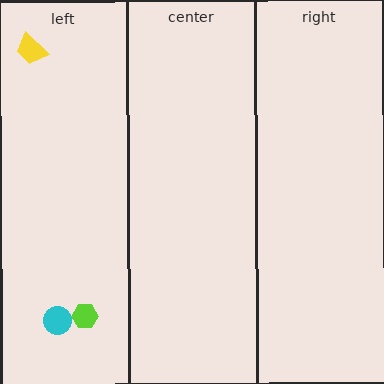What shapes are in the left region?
The lime hexagon, the yellow trapezoid, the cyan circle.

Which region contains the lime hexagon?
The left region.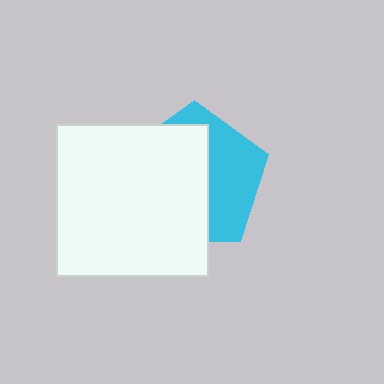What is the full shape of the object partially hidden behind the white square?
The partially hidden object is a cyan pentagon.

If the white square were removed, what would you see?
You would see the complete cyan pentagon.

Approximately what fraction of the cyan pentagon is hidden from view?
Roughly 60% of the cyan pentagon is hidden behind the white square.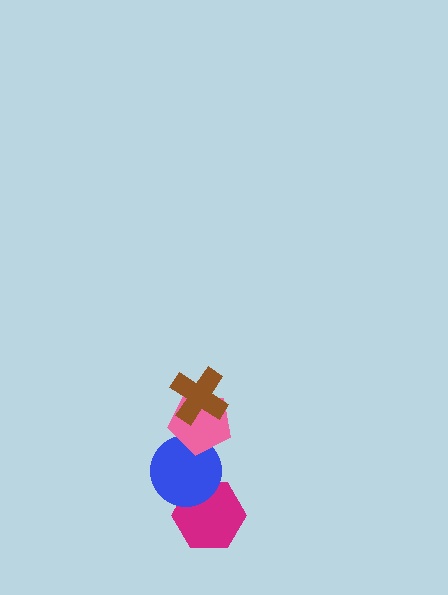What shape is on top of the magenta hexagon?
The blue circle is on top of the magenta hexagon.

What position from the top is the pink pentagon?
The pink pentagon is 2nd from the top.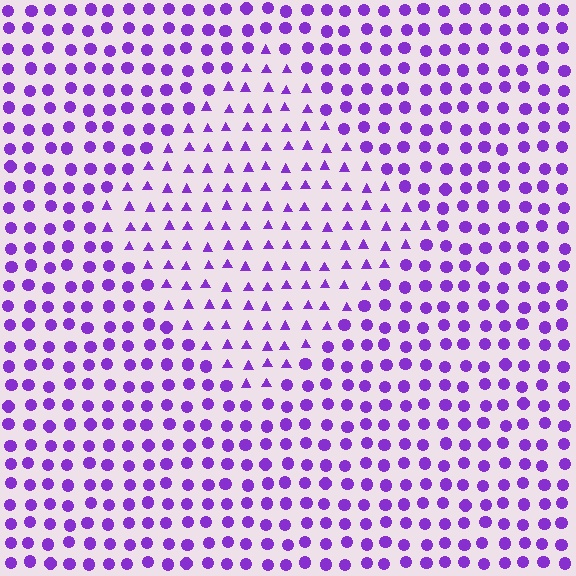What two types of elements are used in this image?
The image uses triangles inside the diamond region and circles outside it.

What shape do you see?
I see a diamond.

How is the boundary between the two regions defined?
The boundary is defined by a change in element shape: triangles inside vs. circles outside. All elements share the same color and spacing.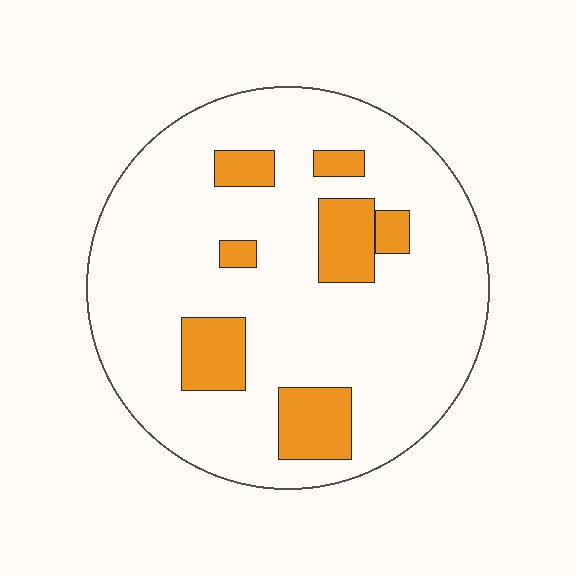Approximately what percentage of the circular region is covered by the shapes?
Approximately 15%.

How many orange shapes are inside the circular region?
7.